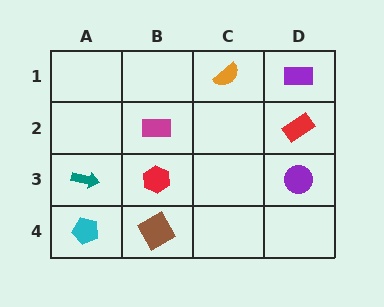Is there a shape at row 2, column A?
No, that cell is empty.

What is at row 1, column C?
An orange semicircle.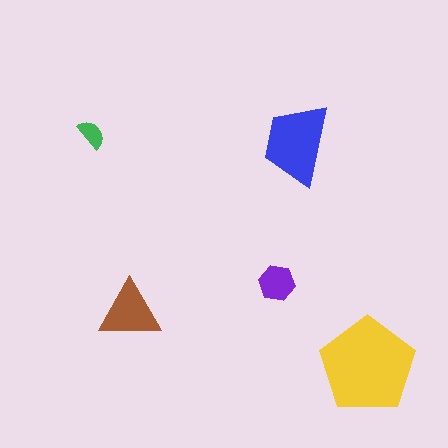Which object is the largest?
The yellow pentagon.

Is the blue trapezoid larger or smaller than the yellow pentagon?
Smaller.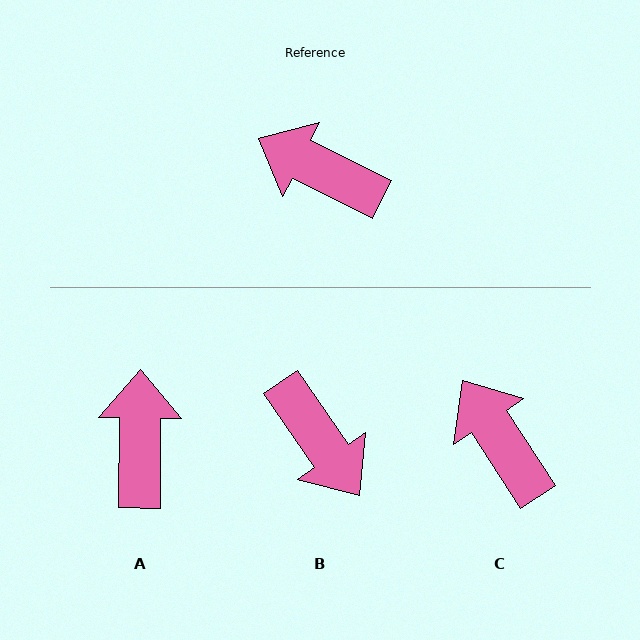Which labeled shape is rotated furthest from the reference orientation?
B, about 151 degrees away.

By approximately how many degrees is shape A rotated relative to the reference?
Approximately 64 degrees clockwise.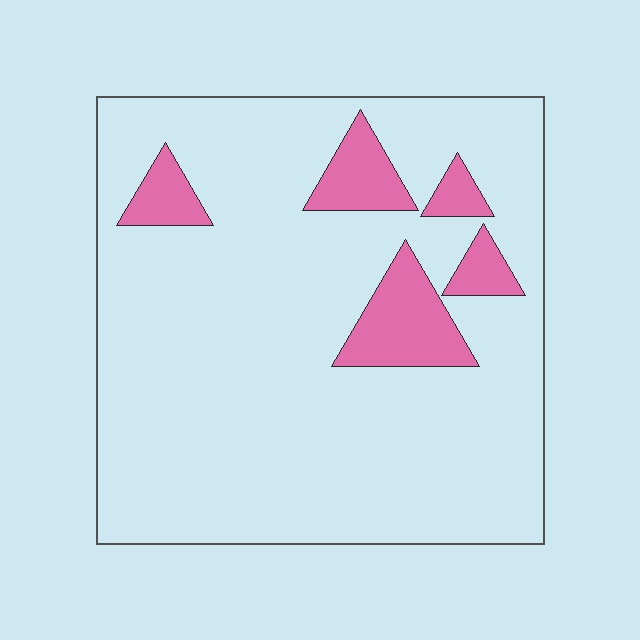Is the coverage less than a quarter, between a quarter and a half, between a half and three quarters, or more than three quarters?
Less than a quarter.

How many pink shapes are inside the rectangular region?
5.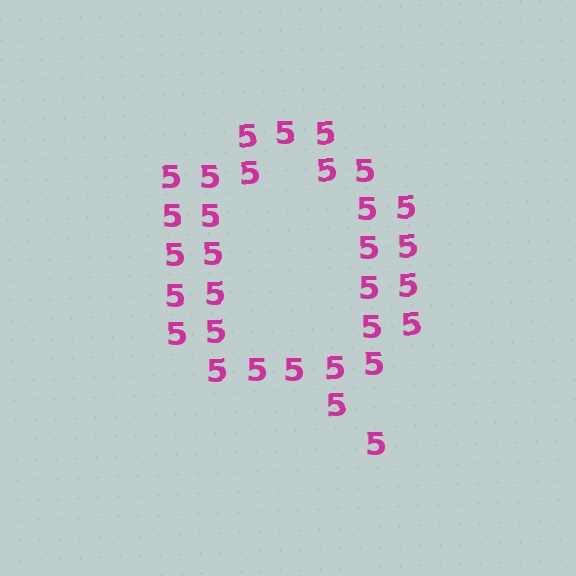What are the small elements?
The small elements are digit 5's.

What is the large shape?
The large shape is the letter Q.